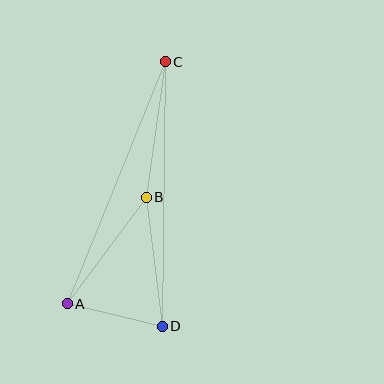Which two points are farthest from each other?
Points C and D are farthest from each other.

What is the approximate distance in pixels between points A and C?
The distance between A and C is approximately 261 pixels.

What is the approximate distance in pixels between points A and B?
The distance between A and B is approximately 133 pixels.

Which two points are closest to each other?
Points A and D are closest to each other.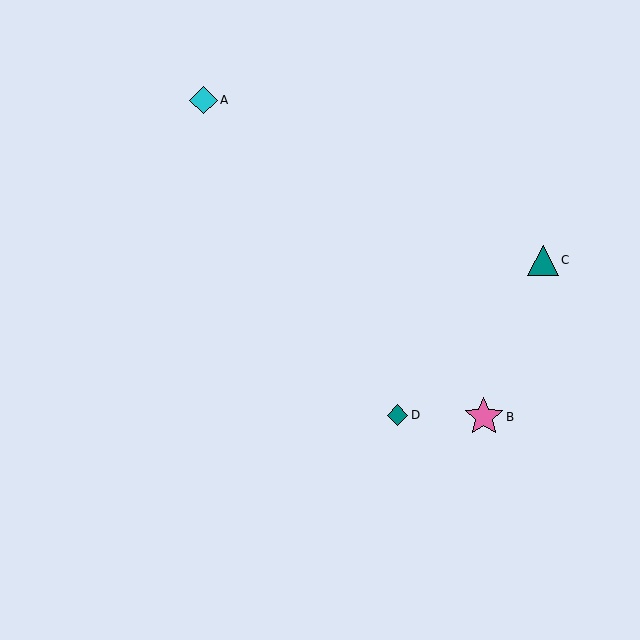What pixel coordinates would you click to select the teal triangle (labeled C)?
Click at (543, 260) to select the teal triangle C.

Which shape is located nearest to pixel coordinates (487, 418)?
The pink star (labeled B) at (484, 417) is nearest to that location.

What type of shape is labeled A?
Shape A is a cyan diamond.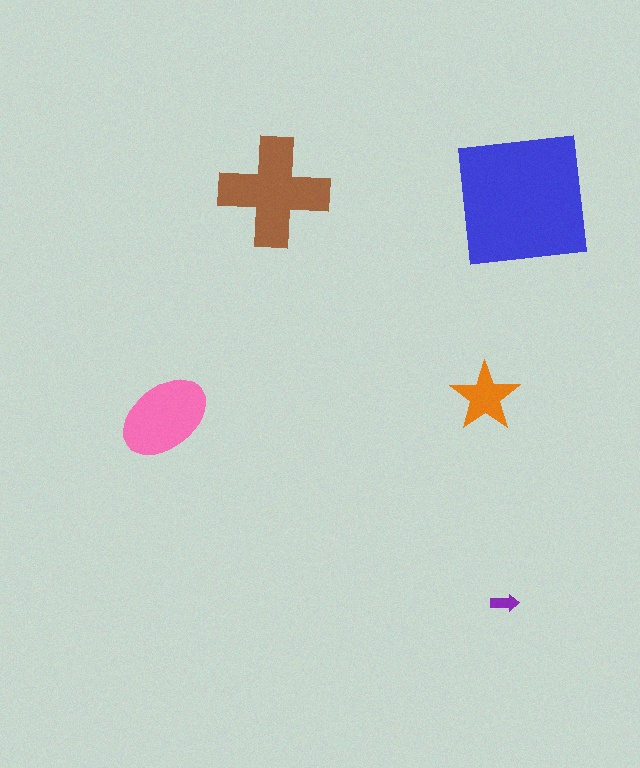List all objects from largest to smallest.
The blue square, the brown cross, the pink ellipse, the orange star, the purple arrow.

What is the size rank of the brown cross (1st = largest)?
2nd.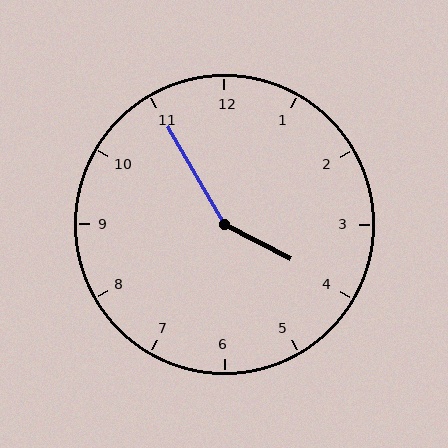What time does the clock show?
3:55.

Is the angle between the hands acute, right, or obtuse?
It is obtuse.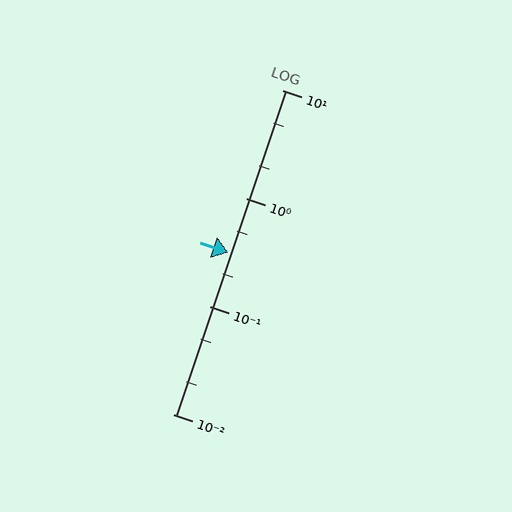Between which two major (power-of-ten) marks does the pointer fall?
The pointer is between 0.1 and 1.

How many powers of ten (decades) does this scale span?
The scale spans 3 decades, from 0.01 to 10.